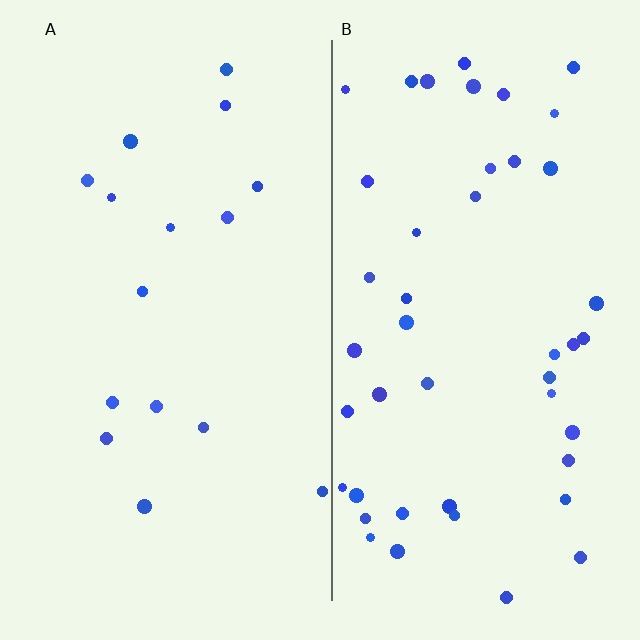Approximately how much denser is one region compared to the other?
Approximately 2.9× — region B over region A.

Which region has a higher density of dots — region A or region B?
B (the right).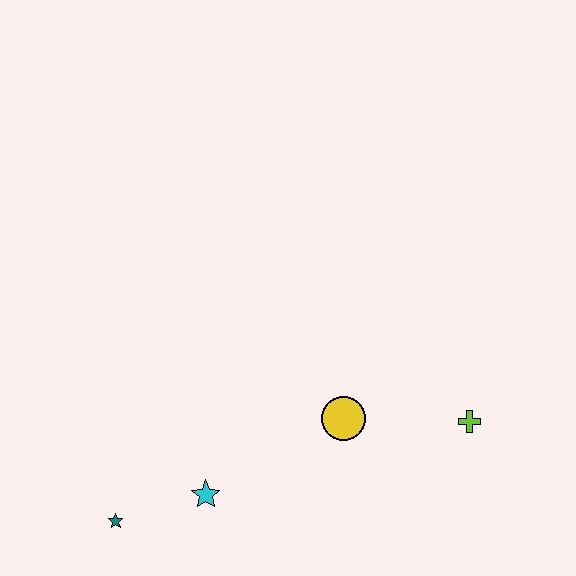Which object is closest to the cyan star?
The teal star is closest to the cyan star.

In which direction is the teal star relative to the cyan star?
The teal star is to the left of the cyan star.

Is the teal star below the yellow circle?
Yes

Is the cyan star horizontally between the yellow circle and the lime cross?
No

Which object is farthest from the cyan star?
The lime cross is farthest from the cyan star.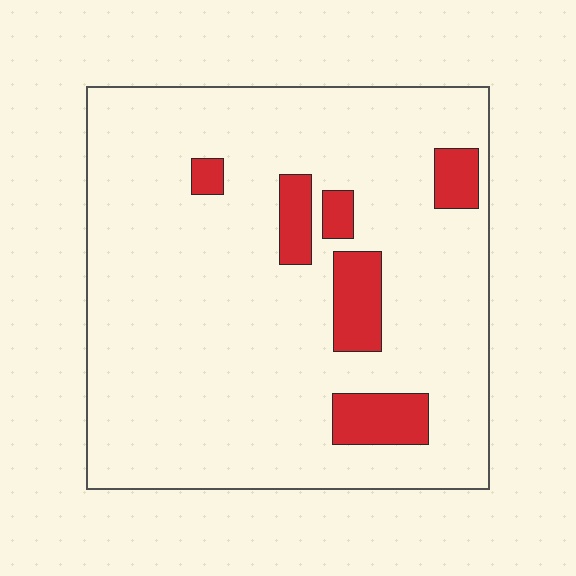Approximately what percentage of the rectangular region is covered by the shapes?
Approximately 10%.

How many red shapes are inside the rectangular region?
6.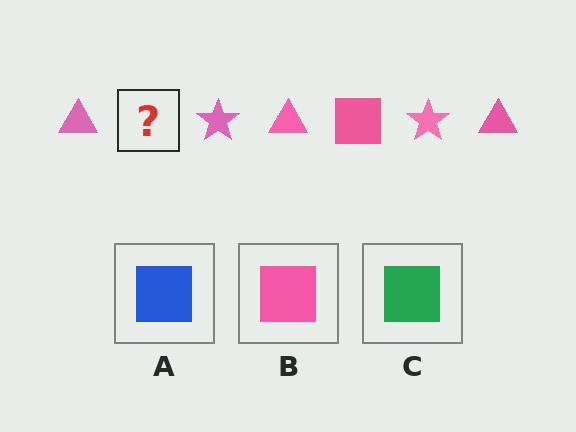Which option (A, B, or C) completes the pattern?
B.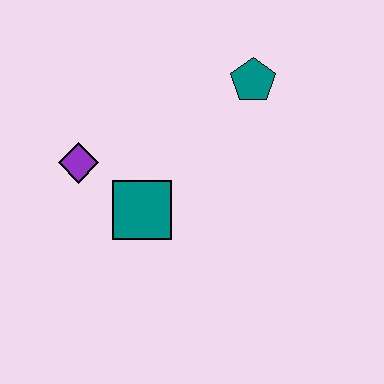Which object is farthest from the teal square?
The teal pentagon is farthest from the teal square.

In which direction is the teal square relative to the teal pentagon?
The teal square is below the teal pentagon.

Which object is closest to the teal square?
The purple diamond is closest to the teal square.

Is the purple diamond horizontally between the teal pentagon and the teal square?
No